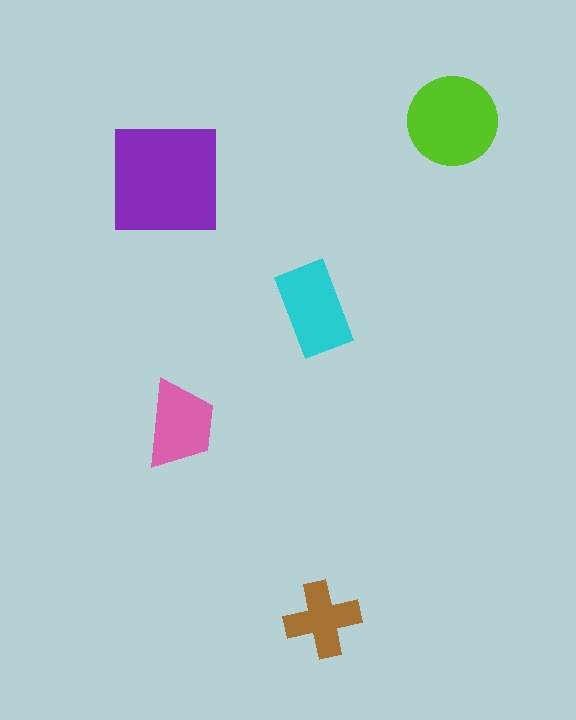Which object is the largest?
The purple square.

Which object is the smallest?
The brown cross.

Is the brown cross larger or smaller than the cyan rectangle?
Smaller.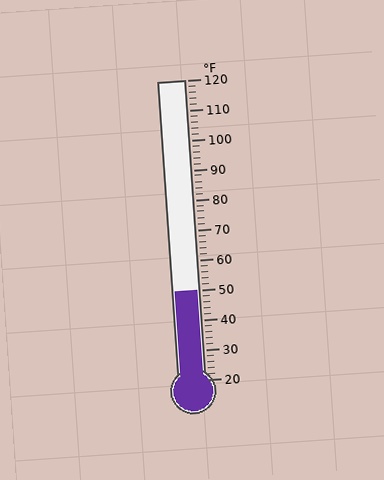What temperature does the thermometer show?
The thermometer shows approximately 50°F.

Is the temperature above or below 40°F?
The temperature is above 40°F.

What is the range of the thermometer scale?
The thermometer scale ranges from 20°F to 120°F.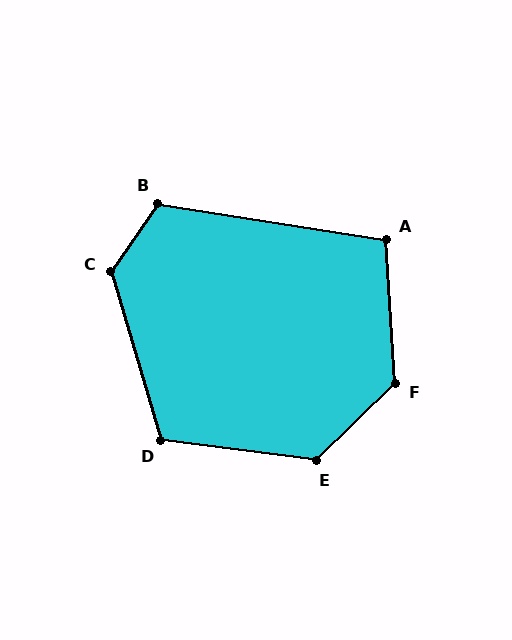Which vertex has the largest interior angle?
F, at approximately 131 degrees.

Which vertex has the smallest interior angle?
A, at approximately 103 degrees.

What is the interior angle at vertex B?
Approximately 115 degrees (obtuse).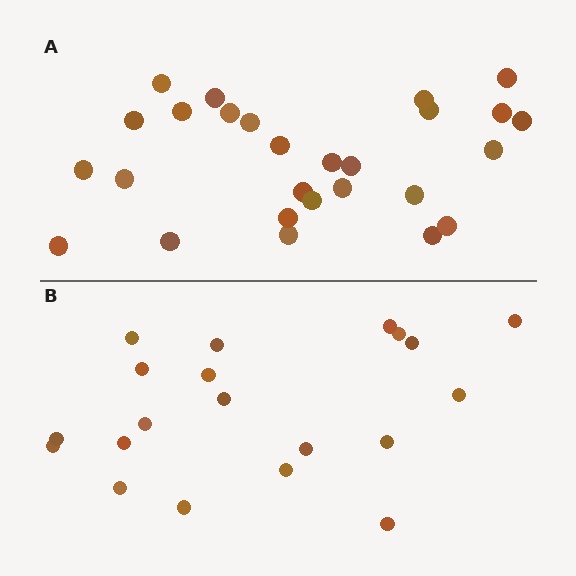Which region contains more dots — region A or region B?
Region A (the top region) has more dots.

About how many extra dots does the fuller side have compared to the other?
Region A has roughly 8 or so more dots than region B.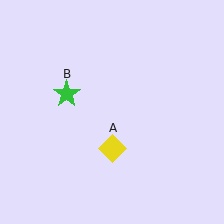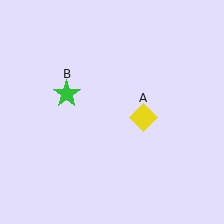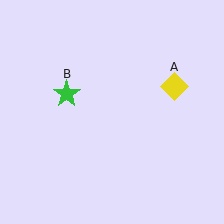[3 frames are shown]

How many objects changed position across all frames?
1 object changed position: yellow diamond (object A).